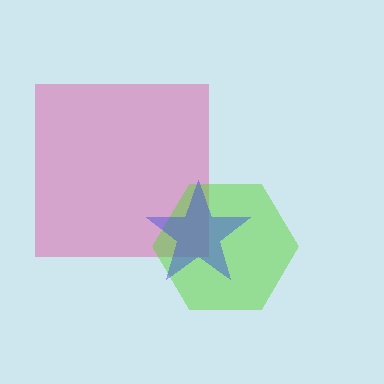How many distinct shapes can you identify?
There are 3 distinct shapes: a pink square, a lime hexagon, a blue star.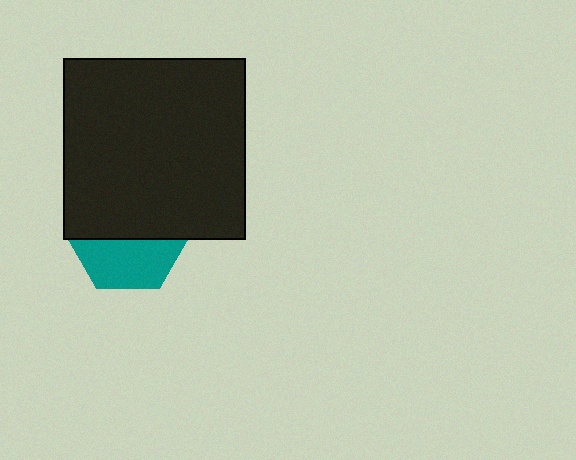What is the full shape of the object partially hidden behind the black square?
The partially hidden object is a teal hexagon.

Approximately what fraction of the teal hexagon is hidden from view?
Roughly 56% of the teal hexagon is hidden behind the black square.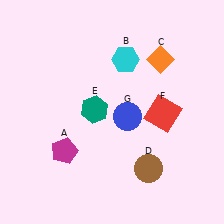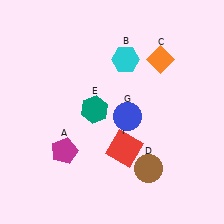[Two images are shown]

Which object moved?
The red square (F) moved left.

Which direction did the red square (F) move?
The red square (F) moved left.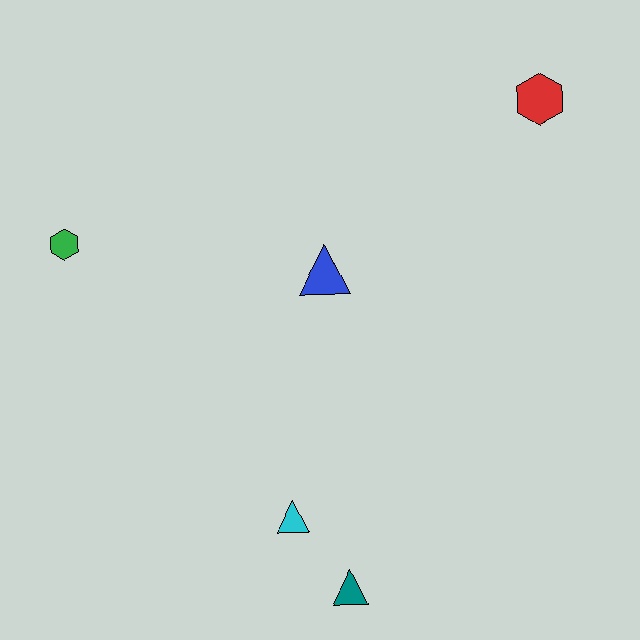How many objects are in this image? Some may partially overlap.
There are 5 objects.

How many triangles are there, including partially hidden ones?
There are 3 triangles.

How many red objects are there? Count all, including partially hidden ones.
There is 1 red object.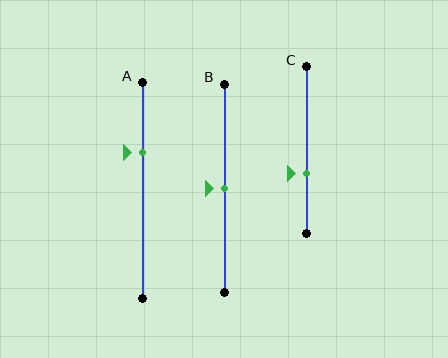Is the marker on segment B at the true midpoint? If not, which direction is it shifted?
Yes, the marker on segment B is at the true midpoint.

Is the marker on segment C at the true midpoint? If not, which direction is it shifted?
No, the marker on segment C is shifted downward by about 14% of the segment length.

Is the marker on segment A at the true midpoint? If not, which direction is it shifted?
No, the marker on segment A is shifted upward by about 18% of the segment length.